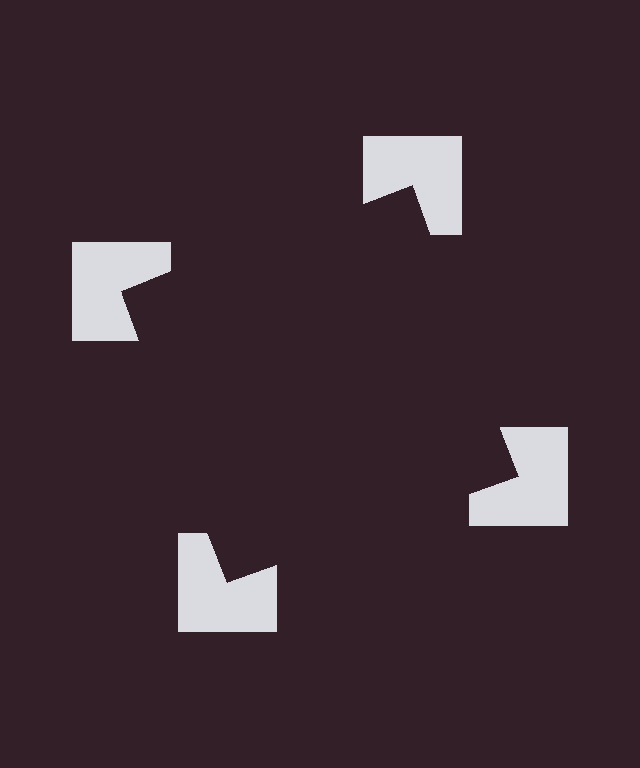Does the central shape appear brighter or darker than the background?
It typically appears slightly darker than the background, even though no actual brightness change is drawn.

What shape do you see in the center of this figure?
An illusory square — its edges are inferred from the aligned wedge cuts in the notched squares, not physically drawn.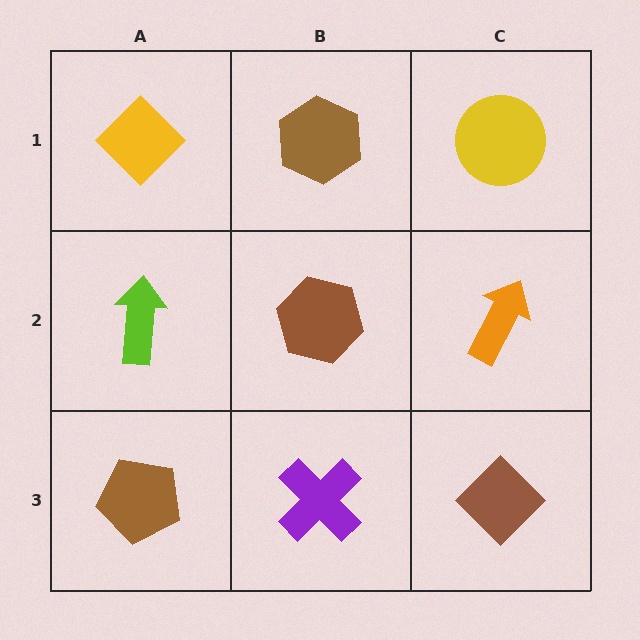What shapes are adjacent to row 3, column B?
A brown hexagon (row 2, column B), a brown pentagon (row 3, column A), a brown diamond (row 3, column C).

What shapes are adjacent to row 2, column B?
A brown hexagon (row 1, column B), a purple cross (row 3, column B), a lime arrow (row 2, column A), an orange arrow (row 2, column C).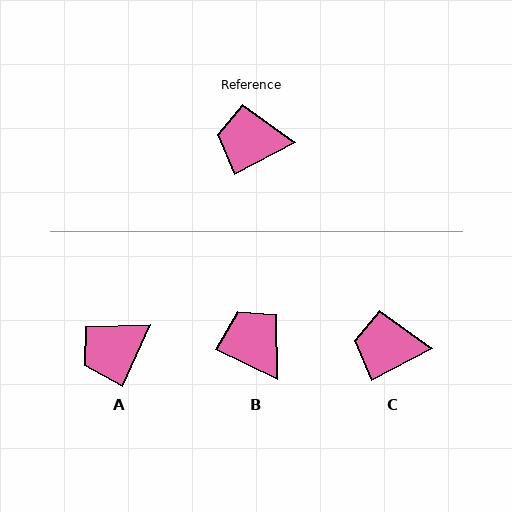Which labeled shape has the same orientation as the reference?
C.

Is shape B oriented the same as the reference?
No, it is off by about 54 degrees.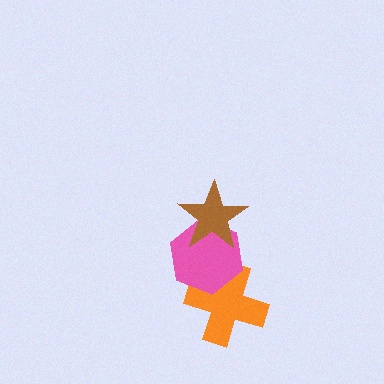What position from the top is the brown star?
The brown star is 1st from the top.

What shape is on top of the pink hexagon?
The brown star is on top of the pink hexagon.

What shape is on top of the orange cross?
The pink hexagon is on top of the orange cross.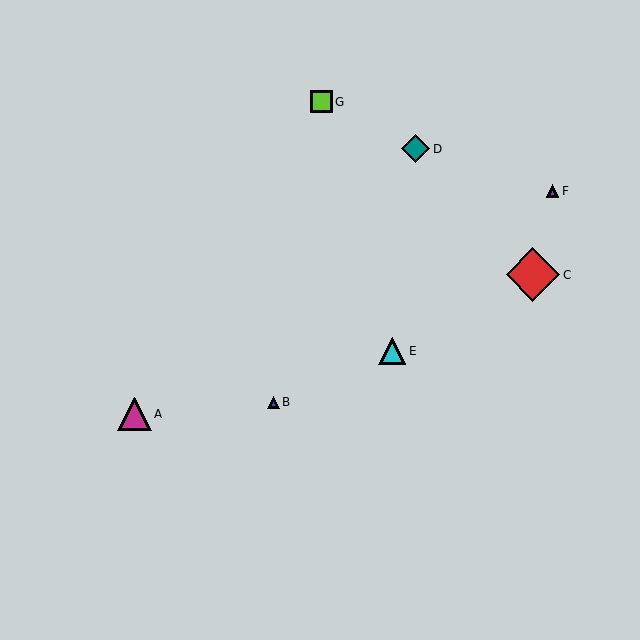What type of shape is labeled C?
Shape C is a red diamond.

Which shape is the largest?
The red diamond (labeled C) is the largest.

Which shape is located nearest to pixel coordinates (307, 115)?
The lime square (labeled G) at (321, 102) is nearest to that location.